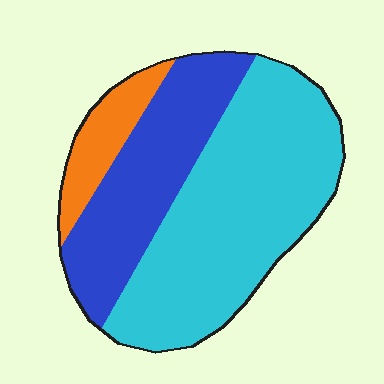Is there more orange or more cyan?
Cyan.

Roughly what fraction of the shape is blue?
Blue covers roughly 30% of the shape.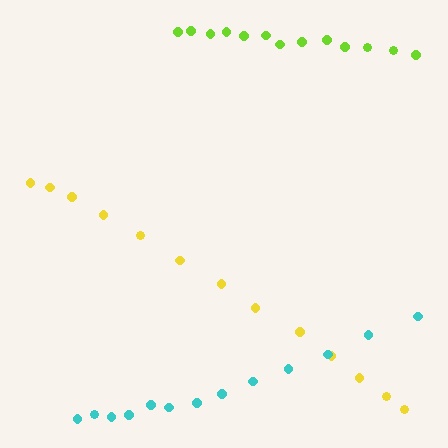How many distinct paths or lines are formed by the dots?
There are 3 distinct paths.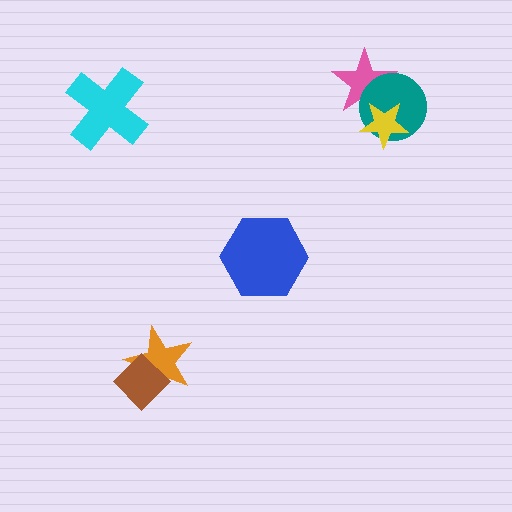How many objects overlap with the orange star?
1 object overlaps with the orange star.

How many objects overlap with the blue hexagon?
0 objects overlap with the blue hexagon.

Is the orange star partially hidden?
Yes, it is partially covered by another shape.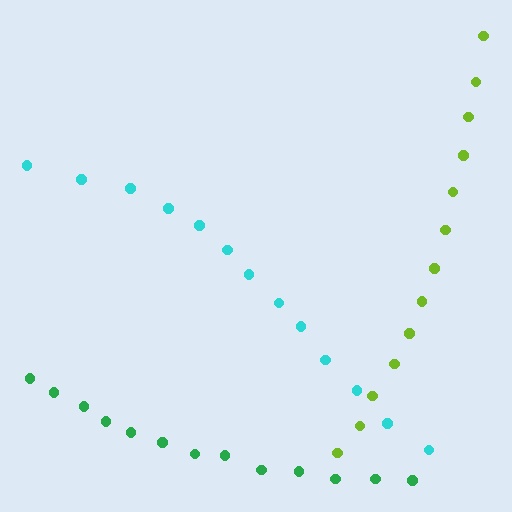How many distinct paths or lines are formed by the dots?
There are 3 distinct paths.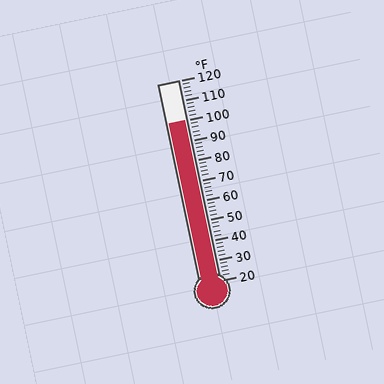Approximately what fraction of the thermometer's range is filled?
The thermometer is filled to approximately 80% of its range.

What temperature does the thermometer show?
The thermometer shows approximately 100°F.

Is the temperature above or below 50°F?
The temperature is above 50°F.